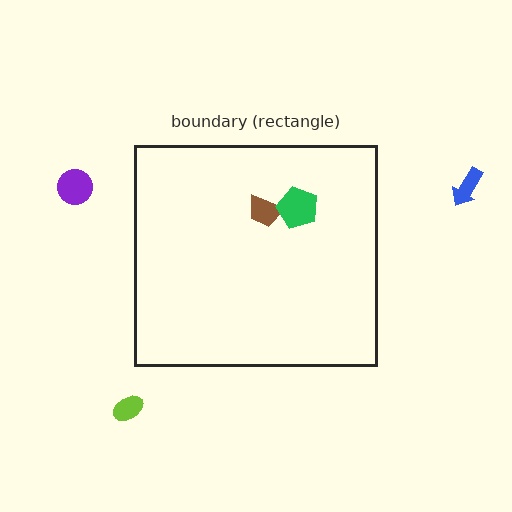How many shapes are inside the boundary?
2 inside, 3 outside.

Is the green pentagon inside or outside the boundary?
Inside.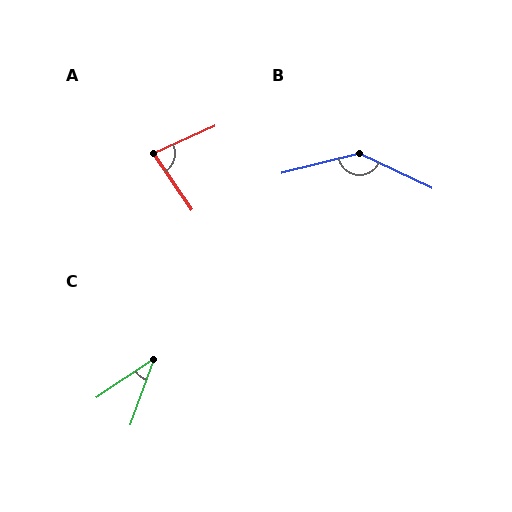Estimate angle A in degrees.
Approximately 80 degrees.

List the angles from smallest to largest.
C (37°), A (80°), B (141°).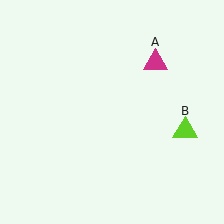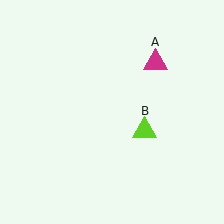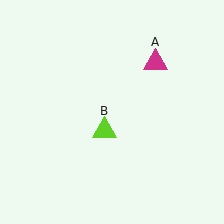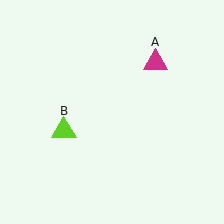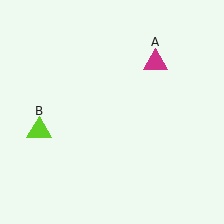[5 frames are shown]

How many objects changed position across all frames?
1 object changed position: lime triangle (object B).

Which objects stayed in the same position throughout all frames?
Magenta triangle (object A) remained stationary.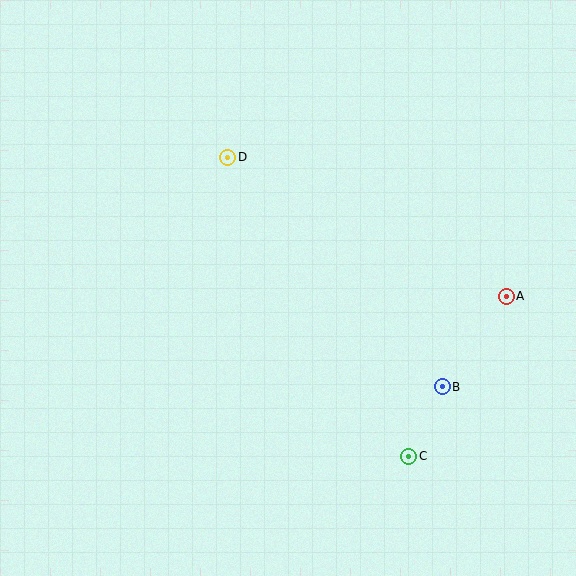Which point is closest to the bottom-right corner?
Point C is closest to the bottom-right corner.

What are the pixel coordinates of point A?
Point A is at (506, 296).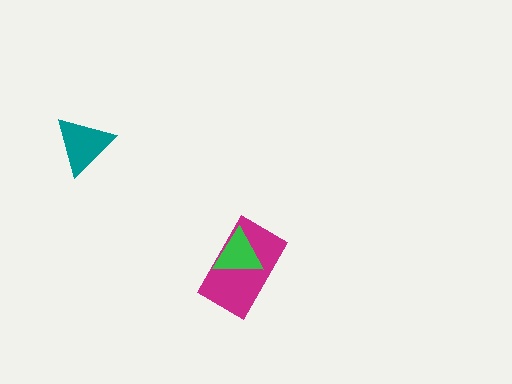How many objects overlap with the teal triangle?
0 objects overlap with the teal triangle.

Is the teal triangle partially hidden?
No, no other shape covers it.